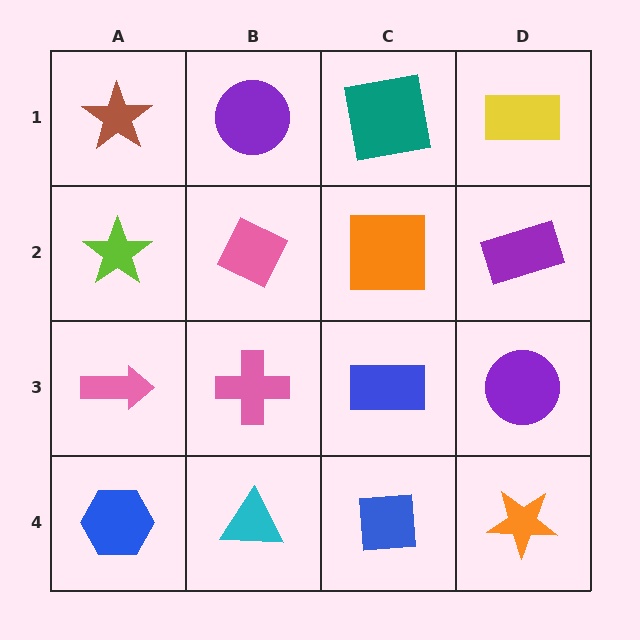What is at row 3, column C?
A blue rectangle.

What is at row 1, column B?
A purple circle.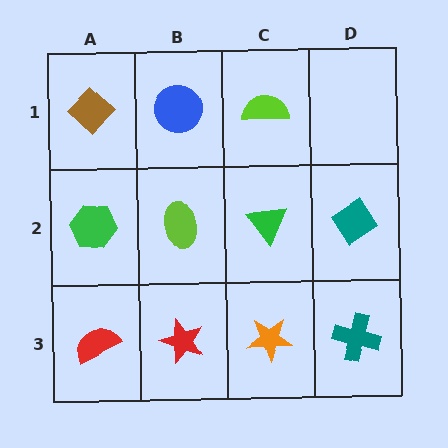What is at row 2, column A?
A green hexagon.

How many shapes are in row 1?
3 shapes.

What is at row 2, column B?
A lime ellipse.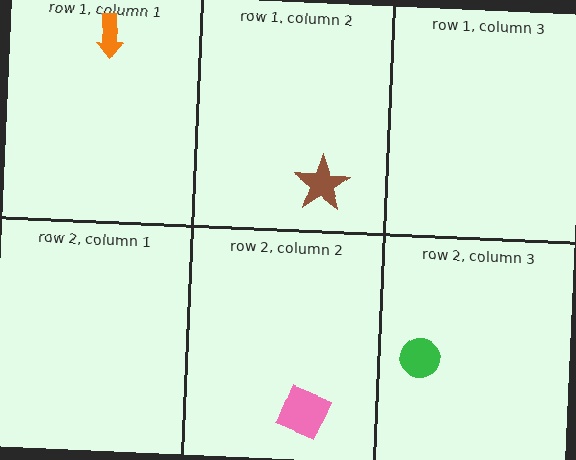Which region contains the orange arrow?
The row 1, column 1 region.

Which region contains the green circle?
The row 2, column 3 region.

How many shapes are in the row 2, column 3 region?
1.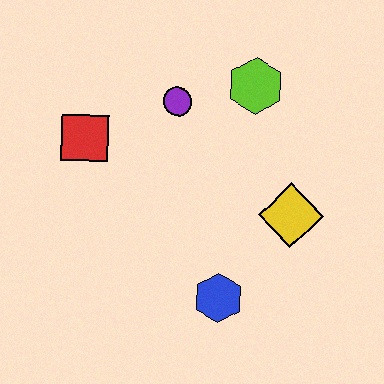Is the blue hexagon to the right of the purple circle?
Yes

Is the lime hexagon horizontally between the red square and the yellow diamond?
Yes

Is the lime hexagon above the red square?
Yes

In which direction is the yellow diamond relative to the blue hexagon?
The yellow diamond is above the blue hexagon.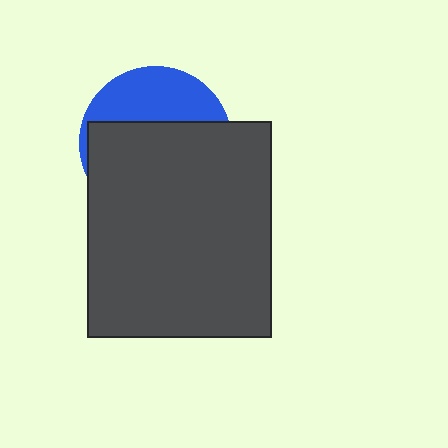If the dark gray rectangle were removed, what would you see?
You would see the complete blue circle.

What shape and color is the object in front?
The object in front is a dark gray rectangle.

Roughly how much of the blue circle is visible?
A small part of it is visible (roughly 34%).